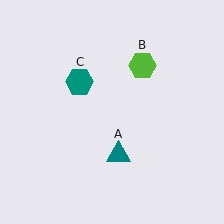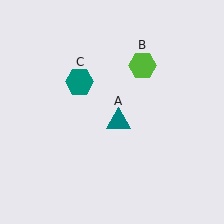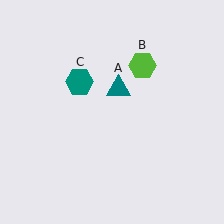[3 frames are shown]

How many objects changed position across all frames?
1 object changed position: teal triangle (object A).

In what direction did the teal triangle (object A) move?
The teal triangle (object A) moved up.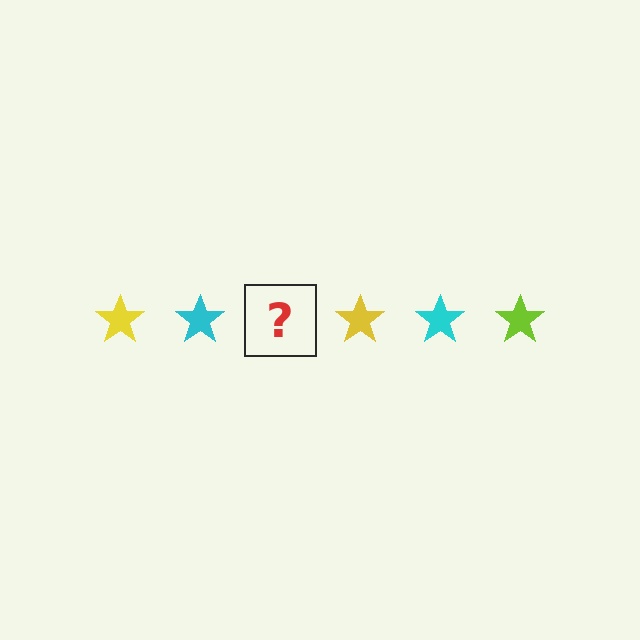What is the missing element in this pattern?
The missing element is a lime star.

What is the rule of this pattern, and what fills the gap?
The rule is that the pattern cycles through yellow, cyan, lime stars. The gap should be filled with a lime star.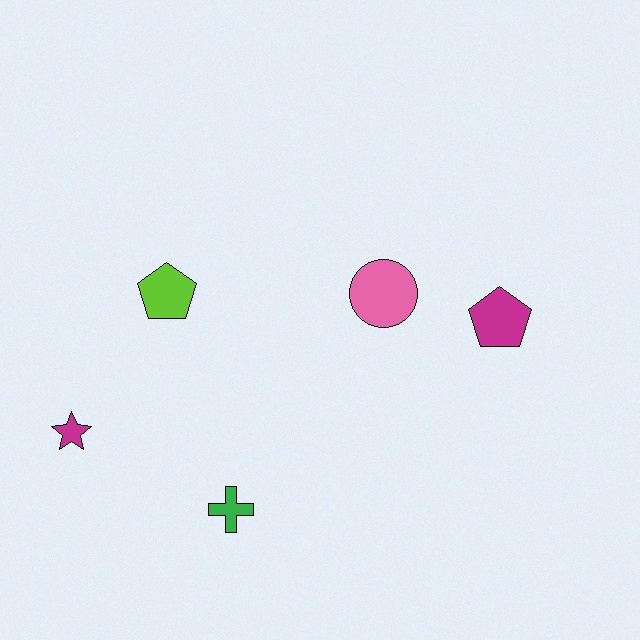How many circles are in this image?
There is 1 circle.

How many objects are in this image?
There are 5 objects.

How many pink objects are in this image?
There is 1 pink object.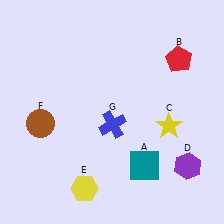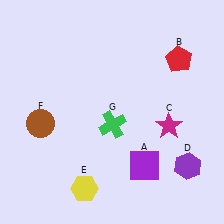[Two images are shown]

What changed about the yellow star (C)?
In Image 1, C is yellow. In Image 2, it changed to magenta.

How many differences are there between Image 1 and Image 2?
There are 3 differences between the two images.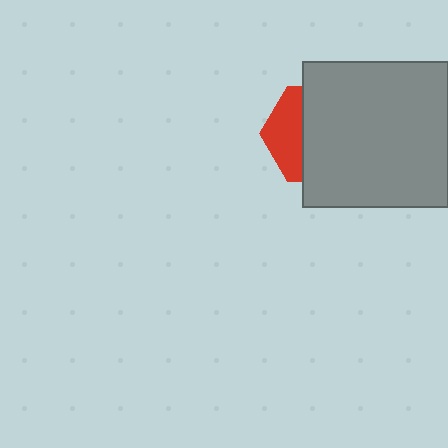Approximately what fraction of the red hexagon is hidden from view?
Roughly 66% of the red hexagon is hidden behind the gray square.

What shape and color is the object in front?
The object in front is a gray square.